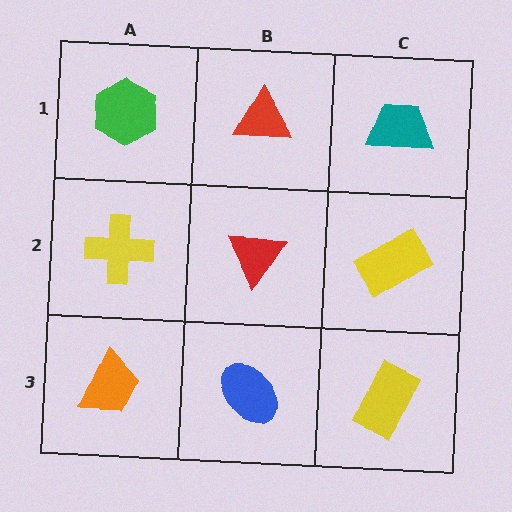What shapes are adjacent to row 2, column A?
A green hexagon (row 1, column A), an orange trapezoid (row 3, column A), a red triangle (row 2, column B).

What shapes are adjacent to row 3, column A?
A yellow cross (row 2, column A), a blue ellipse (row 3, column B).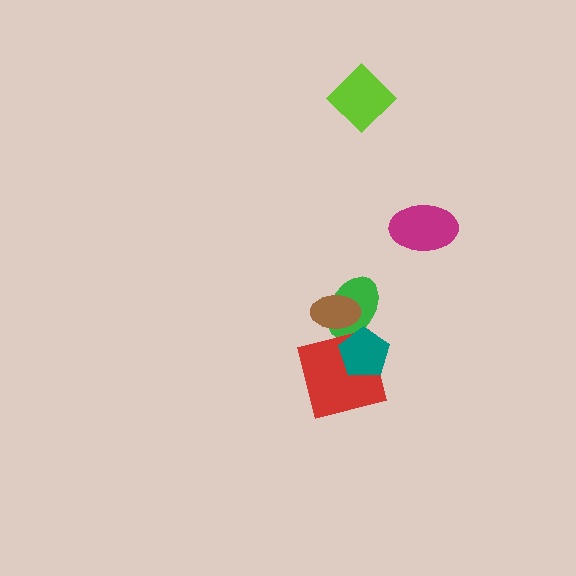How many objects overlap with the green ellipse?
2 objects overlap with the green ellipse.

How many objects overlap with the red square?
1 object overlaps with the red square.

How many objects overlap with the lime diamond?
0 objects overlap with the lime diamond.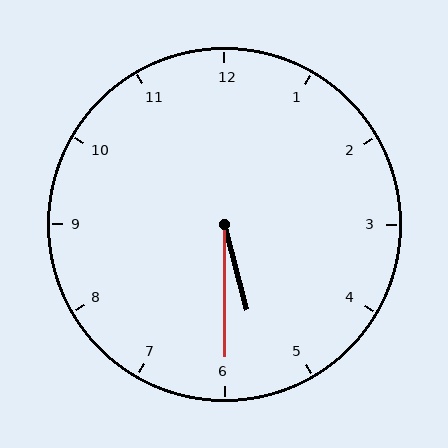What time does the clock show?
5:30.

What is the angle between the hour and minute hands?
Approximately 15 degrees.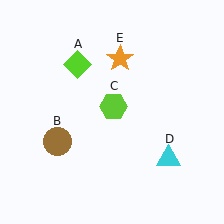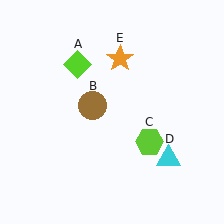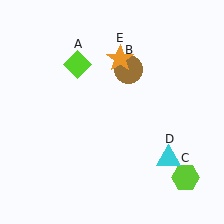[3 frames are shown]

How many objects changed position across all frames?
2 objects changed position: brown circle (object B), lime hexagon (object C).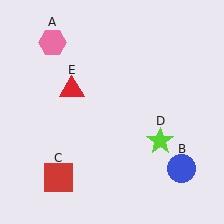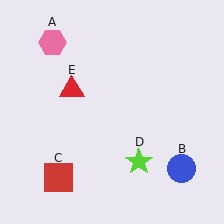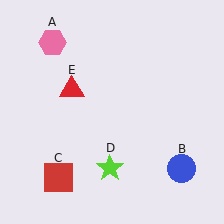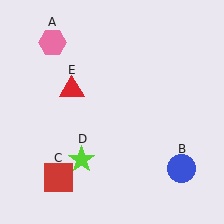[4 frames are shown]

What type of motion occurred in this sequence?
The lime star (object D) rotated clockwise around the center of the scene.